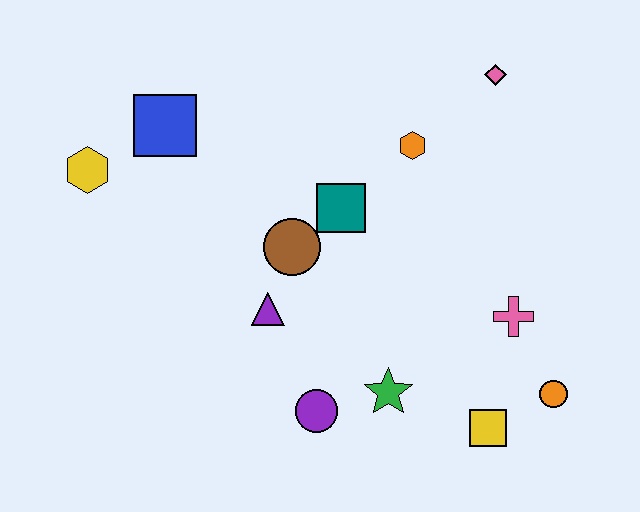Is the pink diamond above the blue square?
Yes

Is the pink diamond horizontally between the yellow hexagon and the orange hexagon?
No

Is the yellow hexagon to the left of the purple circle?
Yes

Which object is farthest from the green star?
The yellow hexagon is farthest from the green star.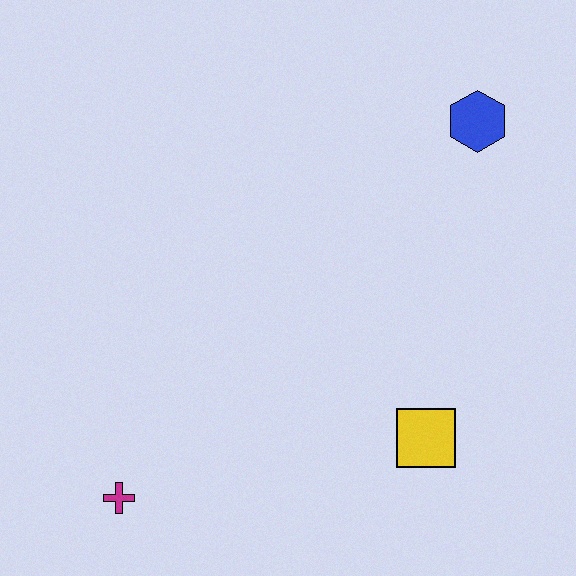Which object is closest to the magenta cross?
The yellow square is closest to the magenta cross.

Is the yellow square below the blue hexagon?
Yes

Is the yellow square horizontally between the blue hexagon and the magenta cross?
Yes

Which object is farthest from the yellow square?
The blue hexagon is farthest from the yellow square.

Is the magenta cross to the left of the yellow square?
Yes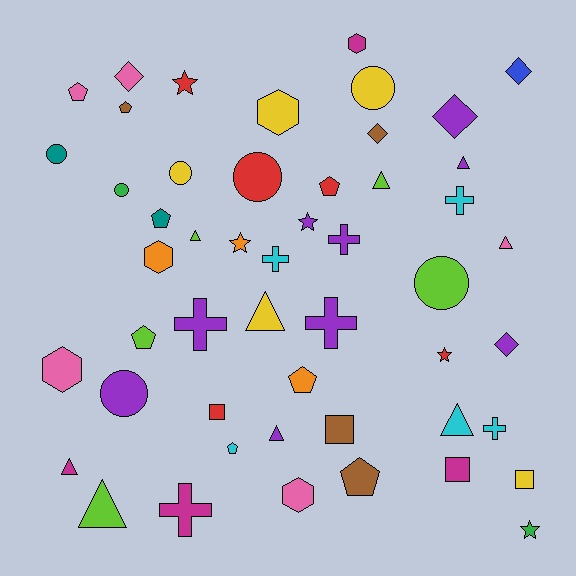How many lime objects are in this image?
There are 5 lime objects.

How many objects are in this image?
There are 50 objects.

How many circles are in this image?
There are 7 circles.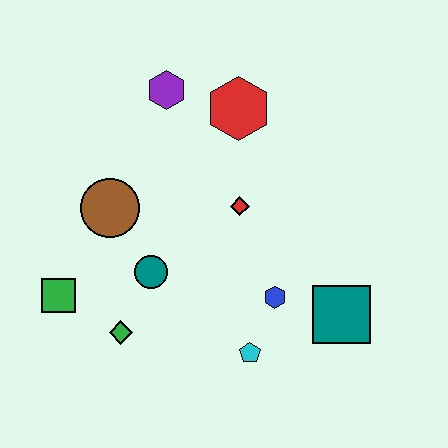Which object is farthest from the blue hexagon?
The purple hexagon is farthest from the blue hexagon.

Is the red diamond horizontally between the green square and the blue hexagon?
Yes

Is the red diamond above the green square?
Yes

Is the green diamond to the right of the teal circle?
No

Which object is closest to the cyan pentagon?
The blue hexagon is closest to the cyan pentagon.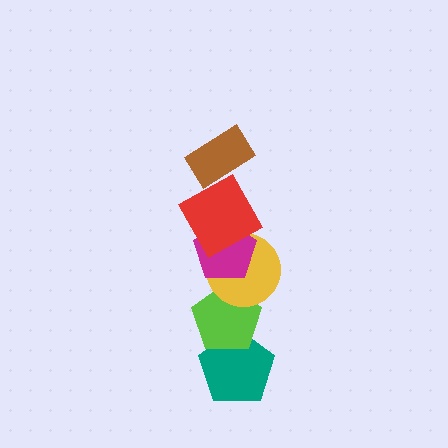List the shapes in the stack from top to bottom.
From top to bottom: the brown rectangle, the red square, the magenta pentagon, the yellow circle, the lime pentagon, the teal pentagon.